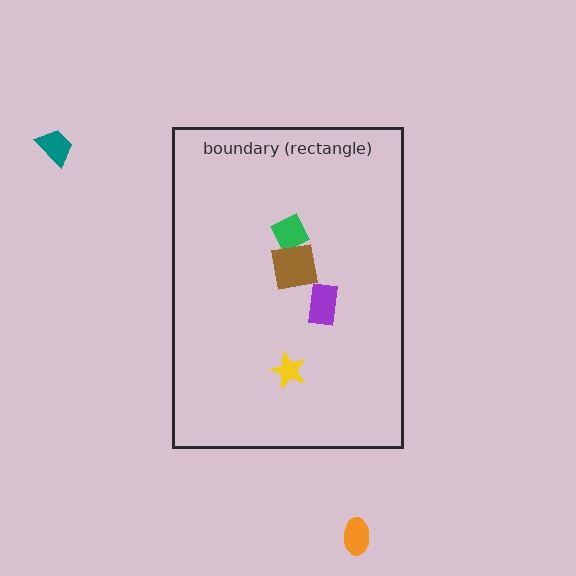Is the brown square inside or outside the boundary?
Inside.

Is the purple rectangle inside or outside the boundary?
Inside.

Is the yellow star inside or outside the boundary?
Inside.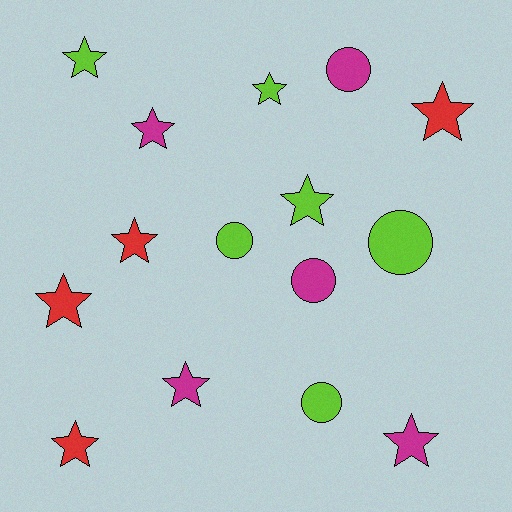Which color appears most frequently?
Lime, with 6 objects.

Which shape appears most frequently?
Star, with 10 objects.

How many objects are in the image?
There are 15 objects.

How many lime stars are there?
There are 3 lime stars.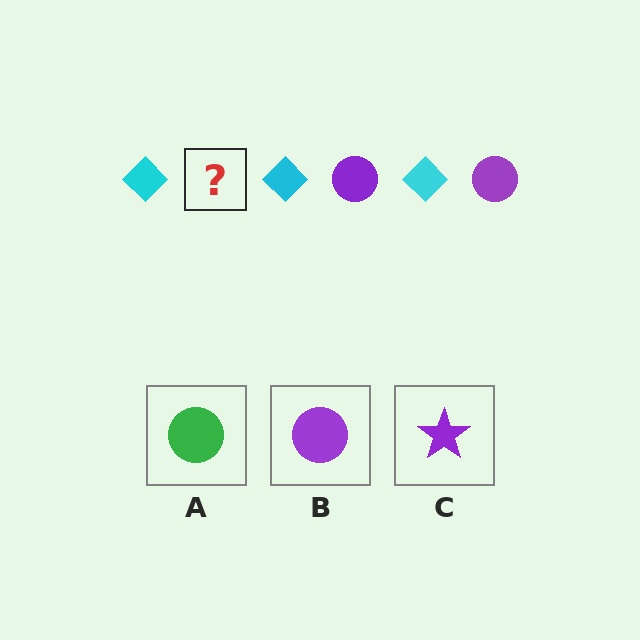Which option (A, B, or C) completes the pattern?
B.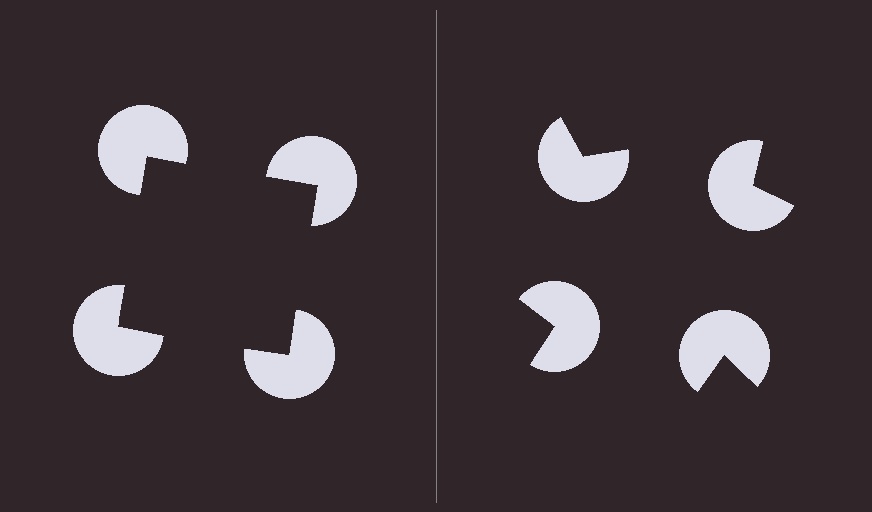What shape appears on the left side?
An illusory square.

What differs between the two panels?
The pac-man discs are positioned identically on both sides; only the wedge orientations differ. On the left they align to a square; on the right they are misaligned.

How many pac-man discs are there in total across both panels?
8 — 4 on each side.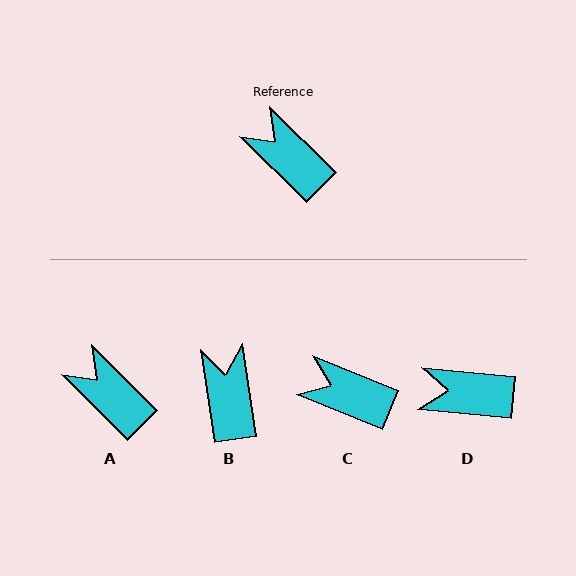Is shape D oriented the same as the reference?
No, it is off by about 39 degrees.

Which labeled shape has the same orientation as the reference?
A.